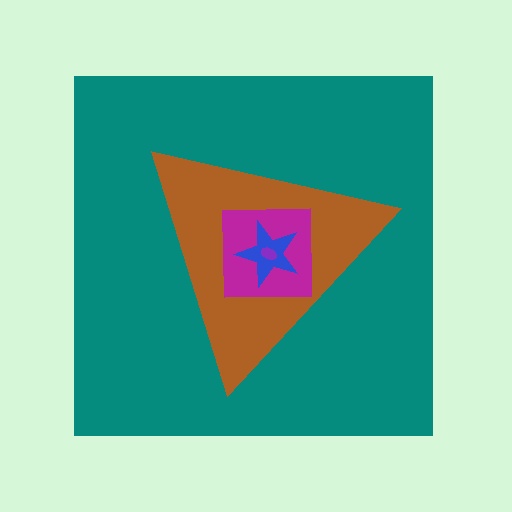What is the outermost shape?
The teal square.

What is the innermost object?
The purple ellipse.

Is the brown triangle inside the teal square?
Yes.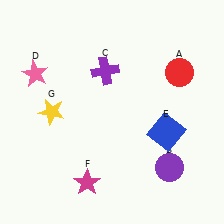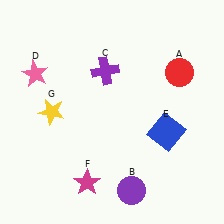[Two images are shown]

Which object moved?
The purple circle (B) moved left.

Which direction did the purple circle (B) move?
The purple circle (B) moved left.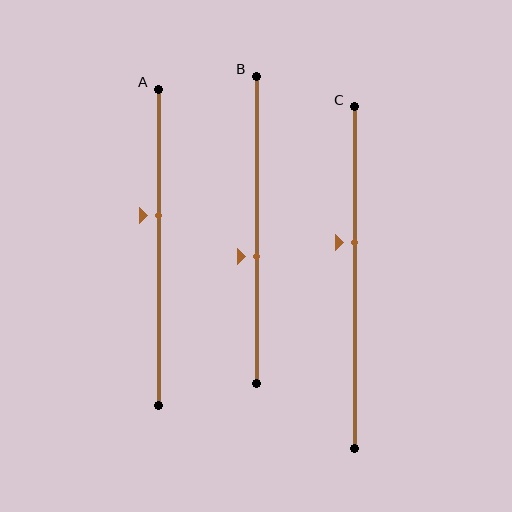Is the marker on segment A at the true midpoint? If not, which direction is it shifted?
No, the marker on segment A is shifted upward by about 10% of the segment length.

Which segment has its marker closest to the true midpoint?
Segment B has its marker closest to the true midpoint.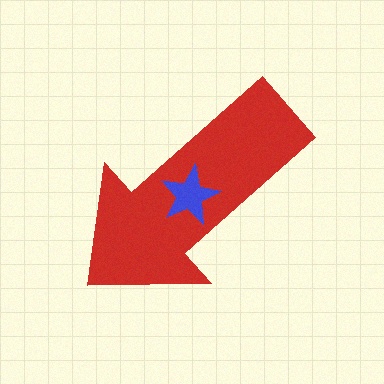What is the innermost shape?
The blue star.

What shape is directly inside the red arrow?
The blue star.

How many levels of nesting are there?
2.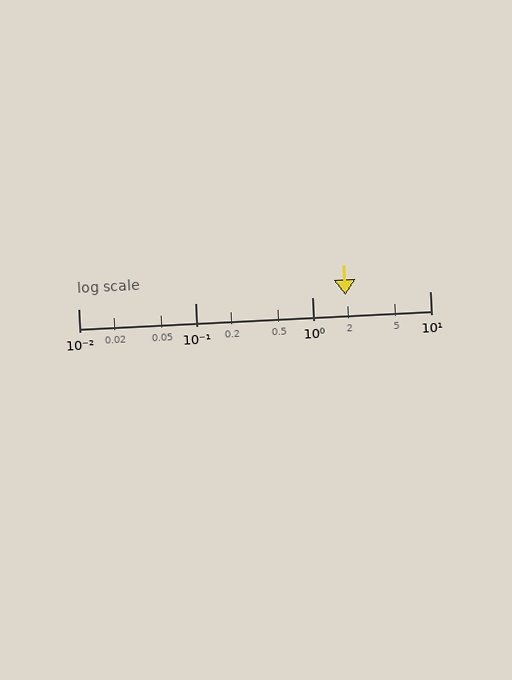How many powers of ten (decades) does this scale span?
The scale spans 3 decades, from 0.01 to 10.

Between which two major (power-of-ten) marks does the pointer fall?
The pointer is between 1 and 10.